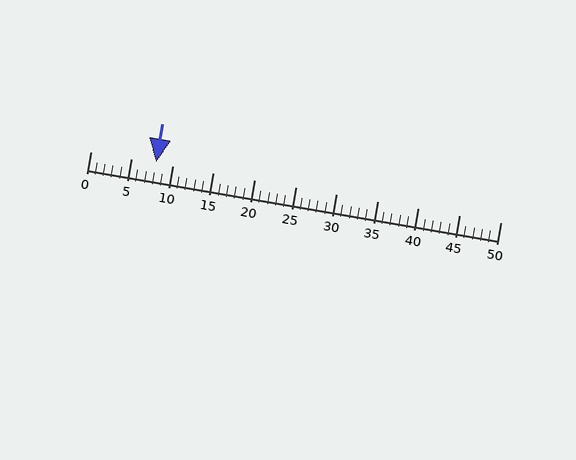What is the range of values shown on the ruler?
The ruler shows values from 0 to 50.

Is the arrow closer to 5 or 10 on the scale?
The arrow is closer to 10.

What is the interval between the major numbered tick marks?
The major tick marks are spaced 5 units apart.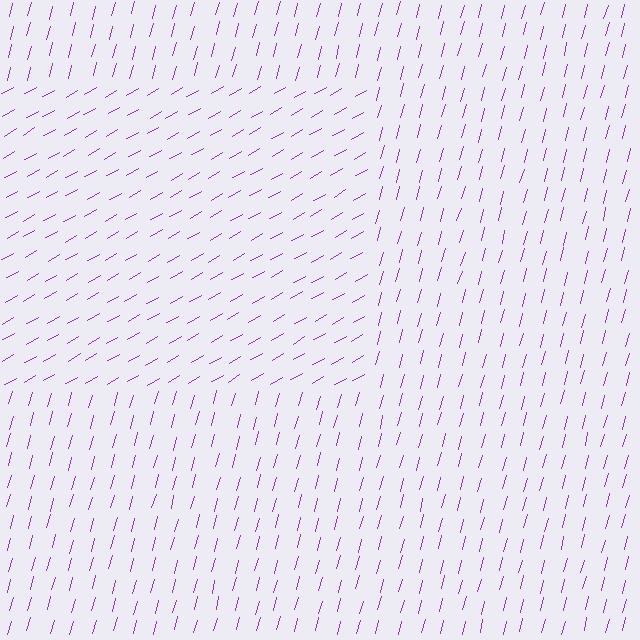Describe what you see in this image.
The image is filled with small purple line segments. A rectangle region in the image has lines oriented differently from the surrounding lines, creating a visible texture boundary.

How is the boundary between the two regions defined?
The boundary is defined purely by a change in line orientation (approximately 45 degrees difference). All lines are the same color and thickness.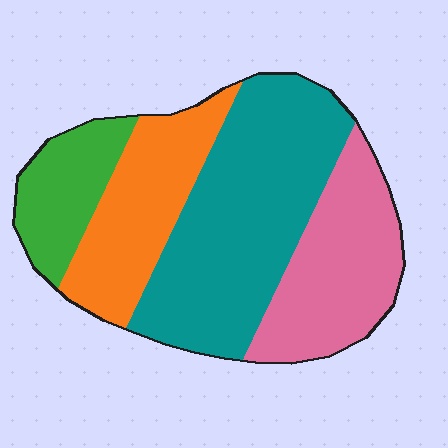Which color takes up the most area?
Teal, at roughly 40%.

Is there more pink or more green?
Pink.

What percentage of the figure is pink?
Pink takes up less than a quarter of the figure.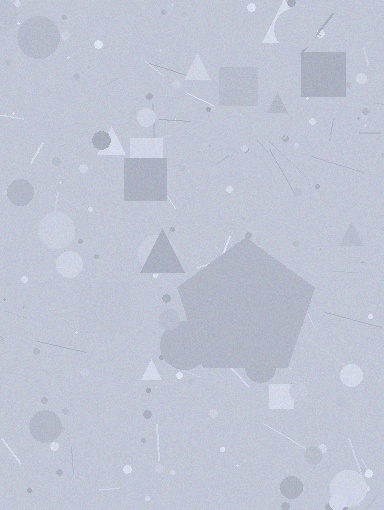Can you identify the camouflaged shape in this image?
The camouflaged shape is a pentagon.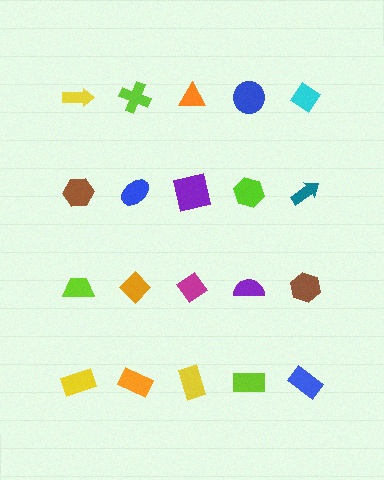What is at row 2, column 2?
A blue ellipse.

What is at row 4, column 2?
An orange rectangle.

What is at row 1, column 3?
An orange triangle.